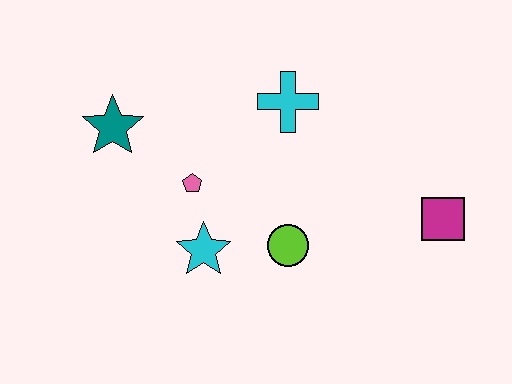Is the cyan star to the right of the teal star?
Yes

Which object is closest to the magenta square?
The lime circle is closest to the magenta square.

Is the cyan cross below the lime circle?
No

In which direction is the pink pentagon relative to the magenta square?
The pink pentagon is to the left of the magenta square.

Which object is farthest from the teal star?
The magenta square is farthest from the teal star.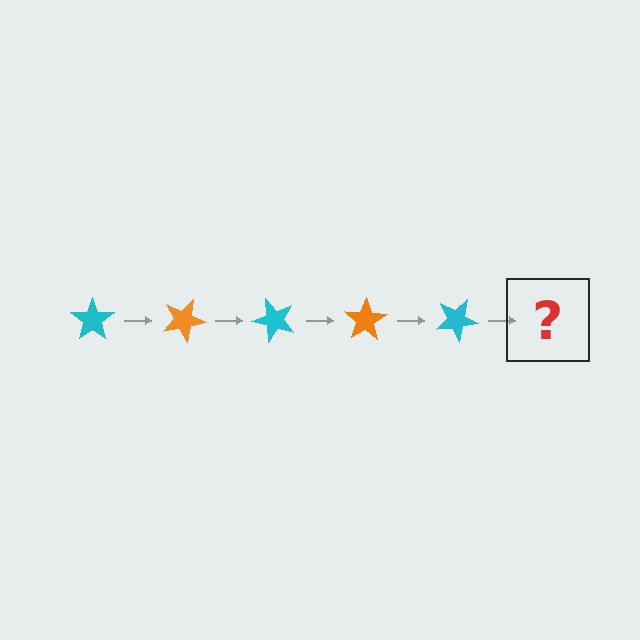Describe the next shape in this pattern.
It should be an orange star, rotated 125 degrees from the start.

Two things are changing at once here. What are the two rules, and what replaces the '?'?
The two rules are that it rotates 25 degrees each step and the color cycles through cyan and orange. The '?' should be an orange star, rotated 125 degrees from the start.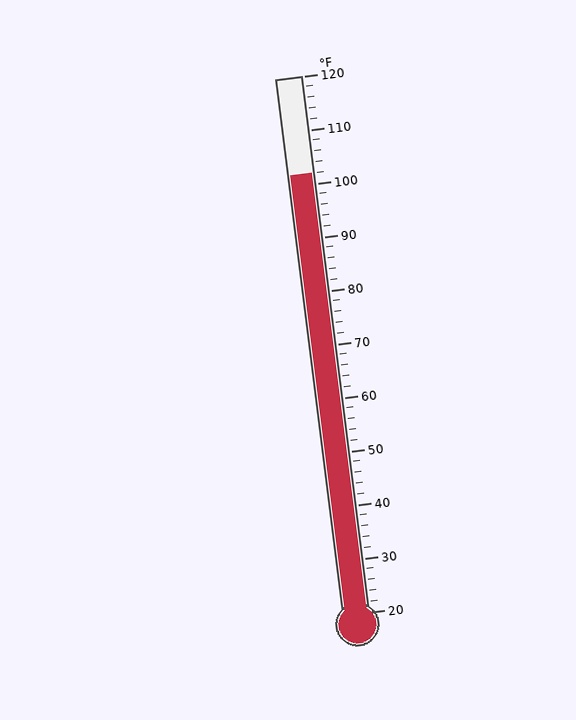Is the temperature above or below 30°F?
The temperature is above 30°F.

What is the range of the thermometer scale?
The thermometer scale ranges from 20°F to 120°F.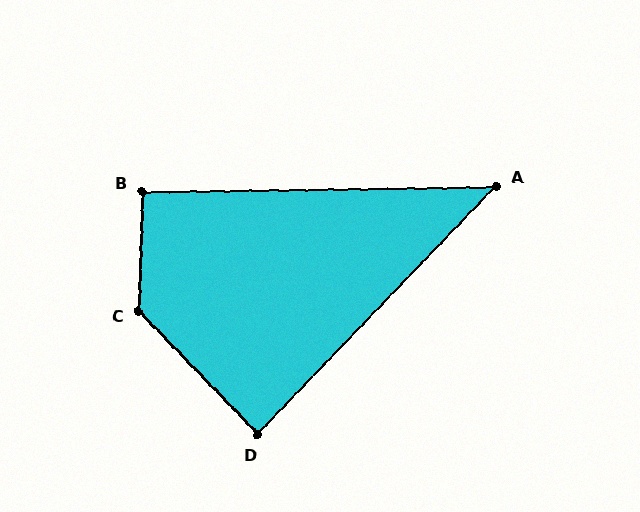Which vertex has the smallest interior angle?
A, at approximately 45 degrees.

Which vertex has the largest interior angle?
C, at approximately 135 degrees.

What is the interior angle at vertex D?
Approximately 88 degrees (approximately right).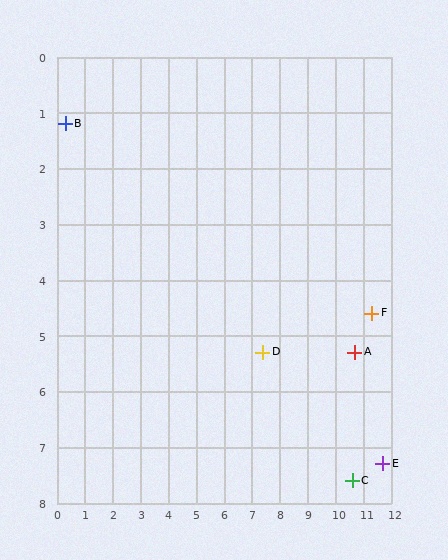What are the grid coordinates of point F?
Point F is at approximately (11.3, 4.6).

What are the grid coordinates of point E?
Point E is at approximately (11.7, 7.3).